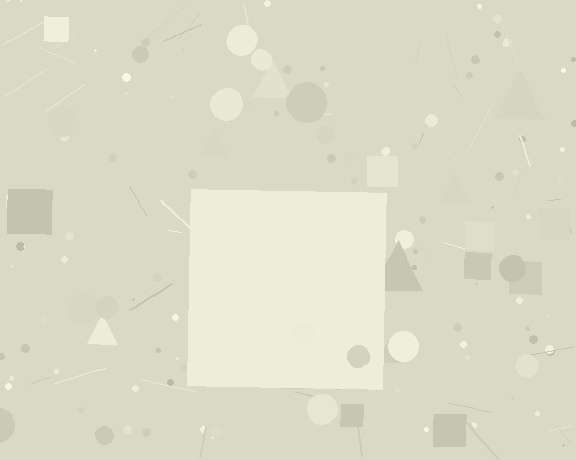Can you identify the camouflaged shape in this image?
The camouflaged shape is a square.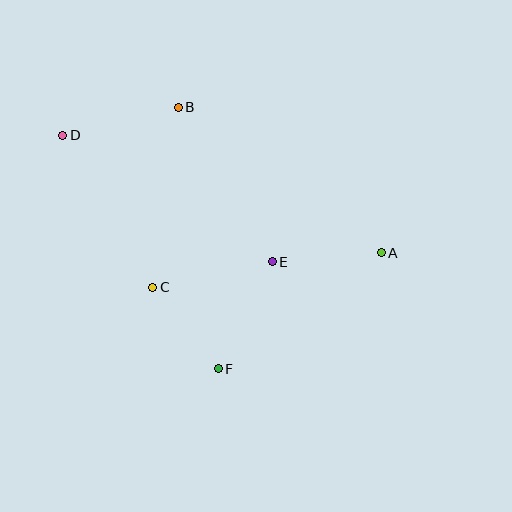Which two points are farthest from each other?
Points A and D are farthest from each other.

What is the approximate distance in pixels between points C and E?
The distance between C and E is approximately 122 pixels.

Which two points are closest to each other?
Points C and F are closest to each other.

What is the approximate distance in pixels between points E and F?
The distance between E and F is approximately 120 pixels.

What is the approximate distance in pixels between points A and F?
The distance between A and F is approximately 200 pixels.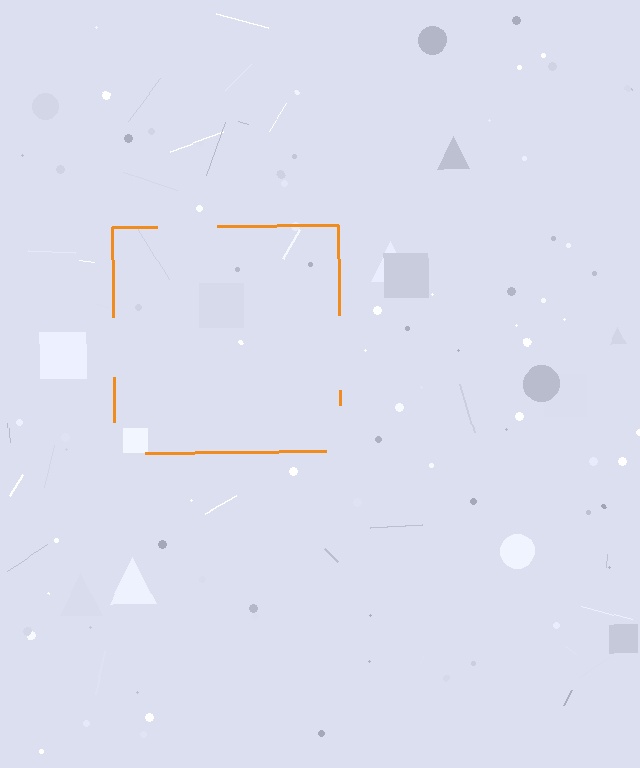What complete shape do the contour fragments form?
The contour fragments form a square.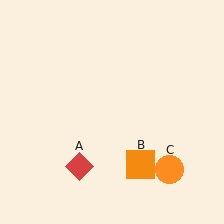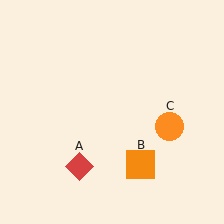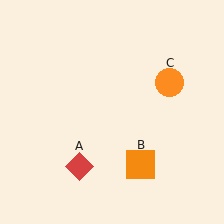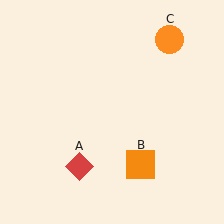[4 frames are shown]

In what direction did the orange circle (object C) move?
The orange circle (object C) moved up.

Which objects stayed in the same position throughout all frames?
Red diamond (object A) and orange square (object B) remained stationary.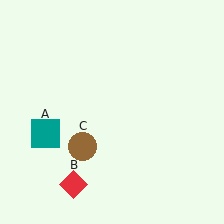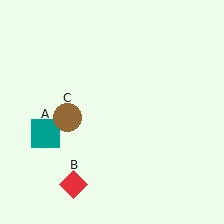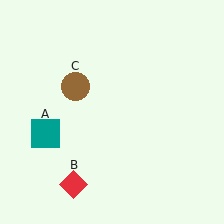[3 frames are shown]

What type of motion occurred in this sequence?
The brown circle (object C) rotated clockwise around the center of the scene.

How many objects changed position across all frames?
1 object changed position: brown circle (object C).